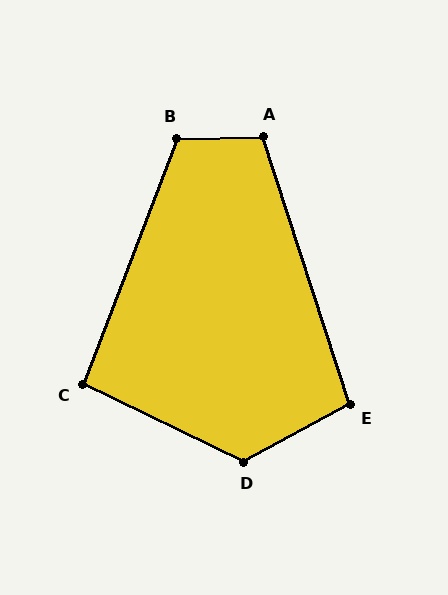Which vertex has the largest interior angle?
D, at approximately 126 degrees.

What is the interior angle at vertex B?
Approximately 112 degrees (obtuse).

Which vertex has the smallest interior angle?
C, at approximately 95 degrees.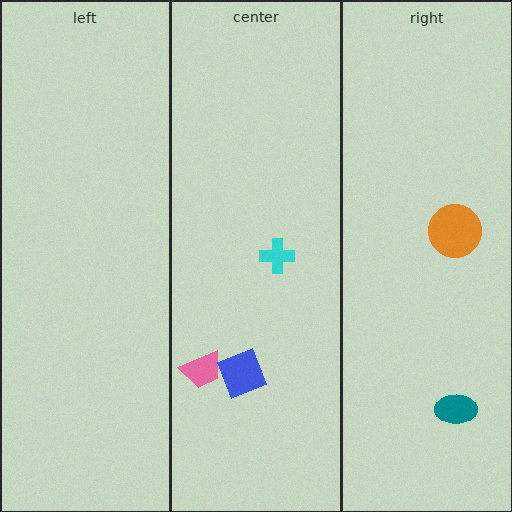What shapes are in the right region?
The teal ellipse, the orange circle.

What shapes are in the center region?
The cyan cross, the pink trapezoid, the blue square.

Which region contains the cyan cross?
The center region.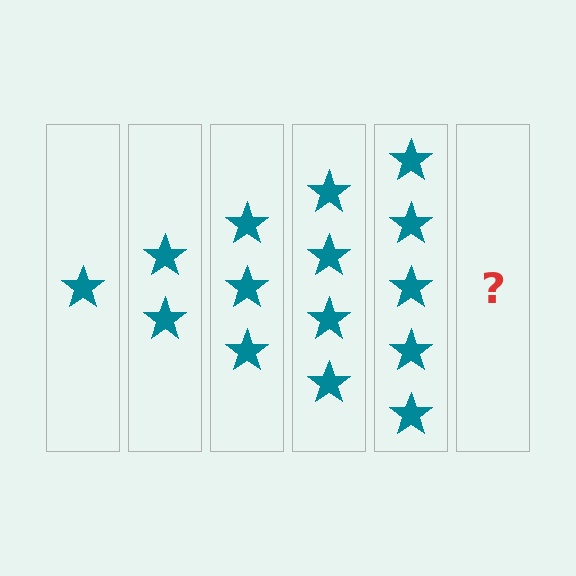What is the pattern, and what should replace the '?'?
The pattern is that each step adds one more star. The '?' should be 6 stars.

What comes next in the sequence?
The next element should be 6 stars.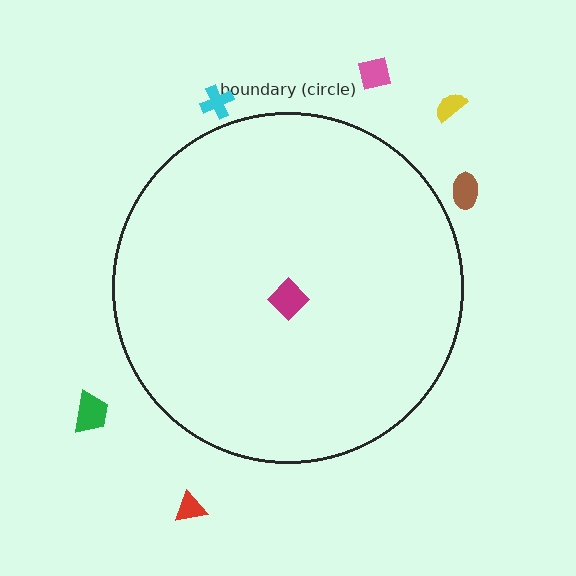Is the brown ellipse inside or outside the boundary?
Outside.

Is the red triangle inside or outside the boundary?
Outside.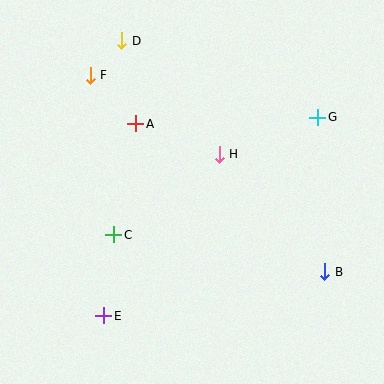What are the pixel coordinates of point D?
Point D is at (122, 41).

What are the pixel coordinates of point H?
Point H is at (219, 154).